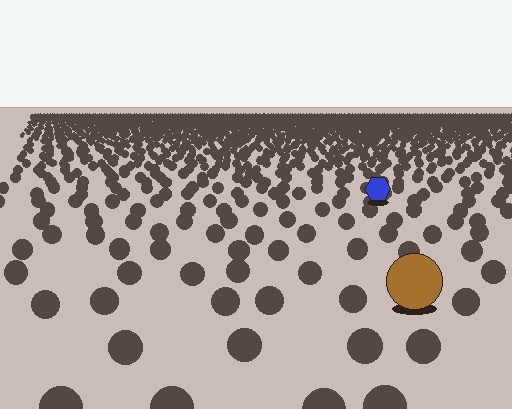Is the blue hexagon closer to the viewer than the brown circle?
No. The brown circle is closer — you can tell from the texture gradient: the ground texture is coarser near it.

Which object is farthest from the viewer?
The blue hexagon is farthest from the viewer. It appears smaller and the ground texture around it is denser.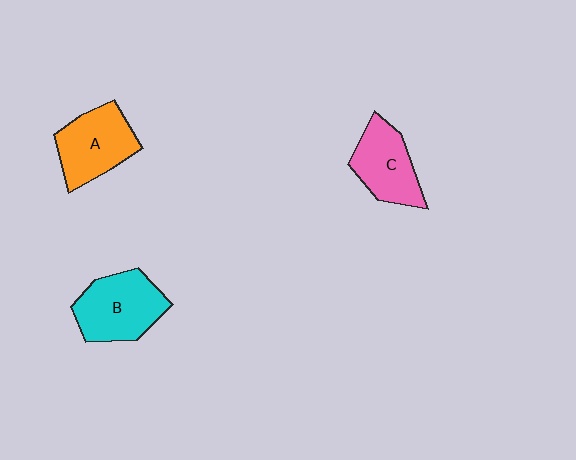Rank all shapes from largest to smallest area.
From largest to smallest: B (cyan), A (orange), C (pink).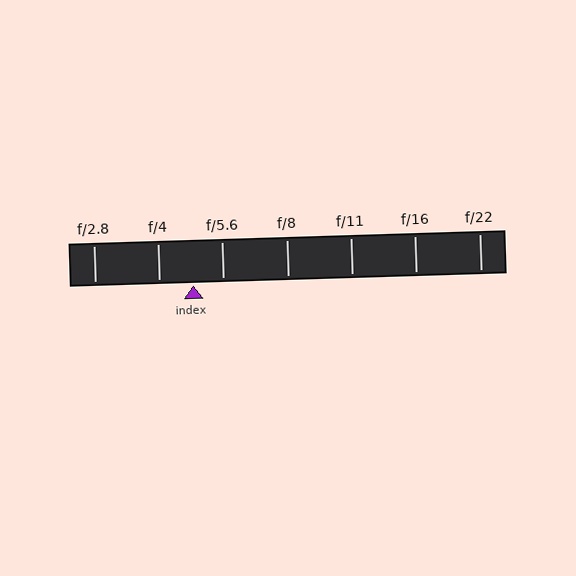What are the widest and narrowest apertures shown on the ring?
The widest aperture shown is f/2.8 and the narrowest is f/22.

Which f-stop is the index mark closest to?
The index mark is closest to f/5.6.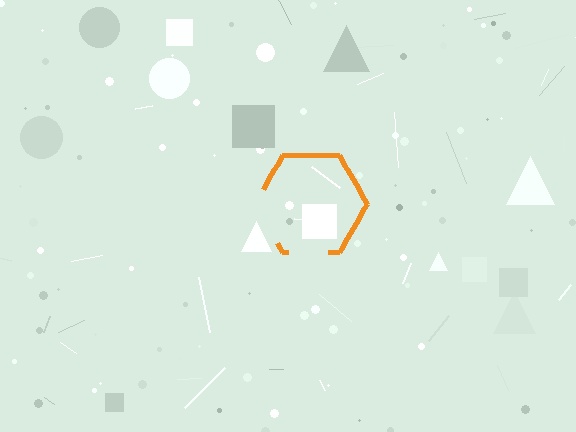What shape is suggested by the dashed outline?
The dashed outline suggests a hexagon.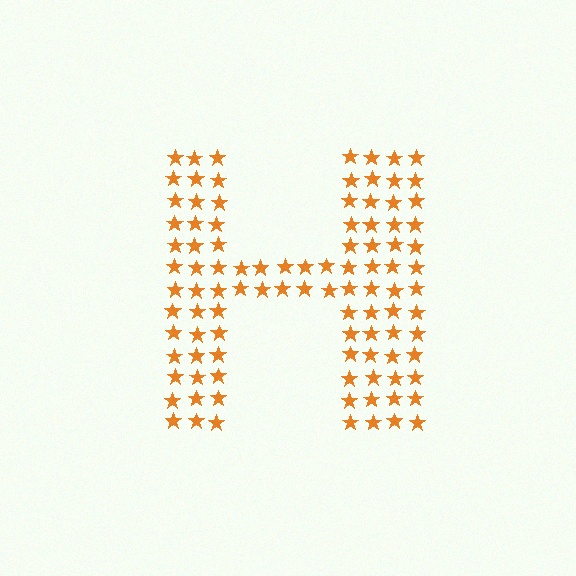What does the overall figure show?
The overall figure shows the letter H.